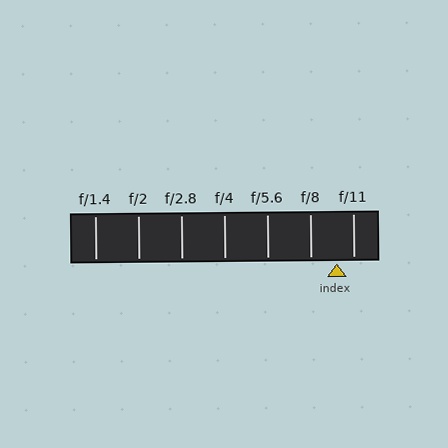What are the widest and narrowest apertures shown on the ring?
The widest aperture shown is f/1.4 and the narrowest is f/11.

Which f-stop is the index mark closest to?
The index mark is closest to f/11.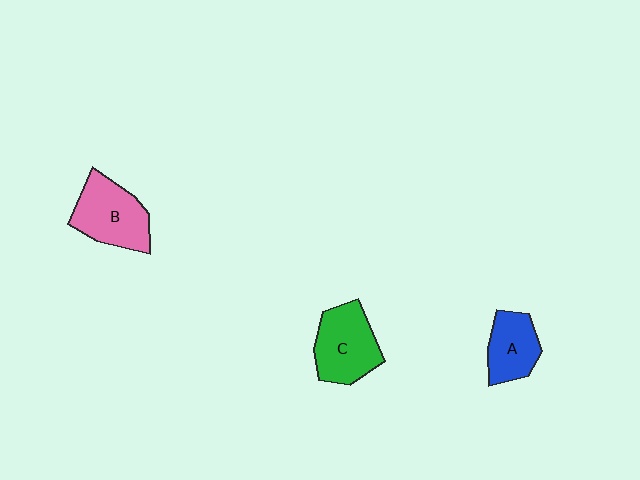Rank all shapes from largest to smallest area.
From largest to smallest: B (pink), C (green), A (blue).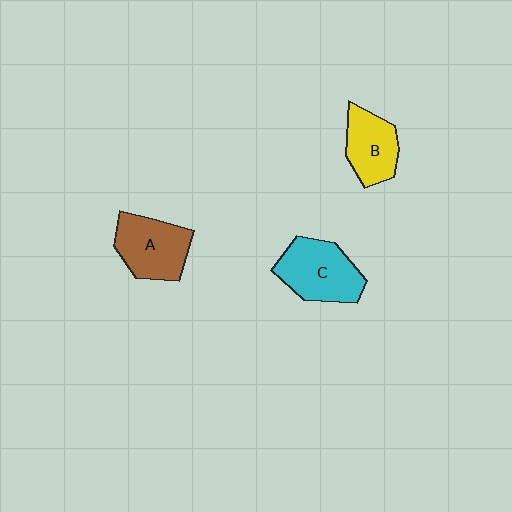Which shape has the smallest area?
Shape B (yellow).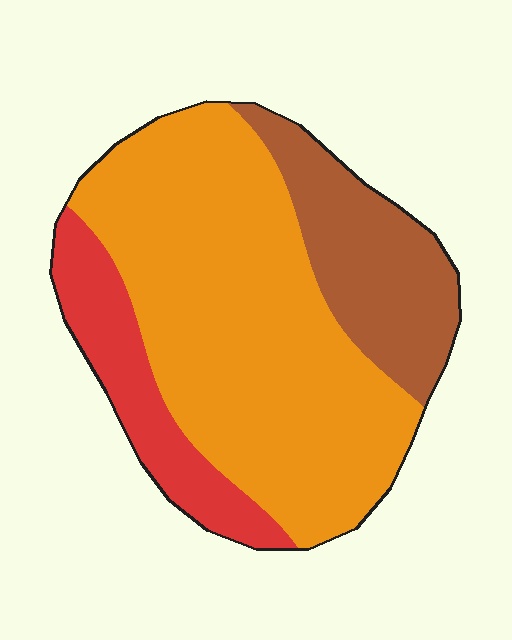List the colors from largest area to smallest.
From largest to smallest: orange, brown, red.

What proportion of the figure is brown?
Brown takes up about one fifth (1/5) of the figure.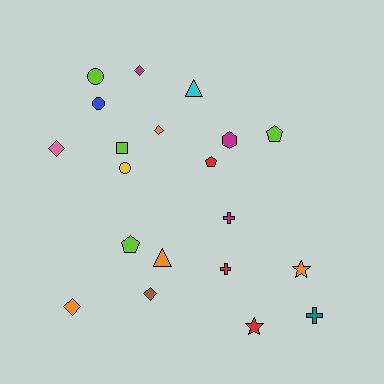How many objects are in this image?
There are 20 objects.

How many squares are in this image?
There is 1 square.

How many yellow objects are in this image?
There is 1 yellow object.